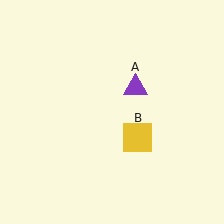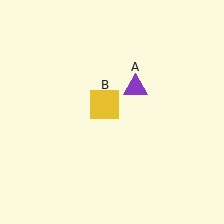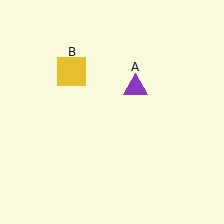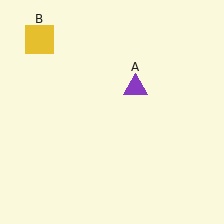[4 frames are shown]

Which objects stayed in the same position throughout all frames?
Purple triangle (object A) remained stationary.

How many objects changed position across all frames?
1 object changed position: yellow square (object B).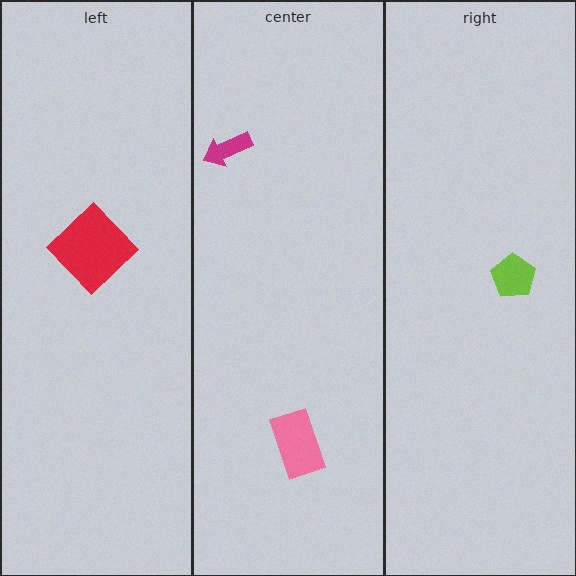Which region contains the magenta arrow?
The center region.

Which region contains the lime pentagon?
The right region.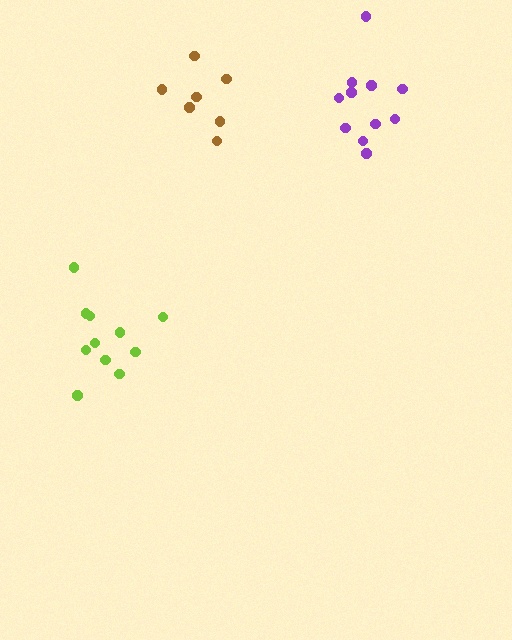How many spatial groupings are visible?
There are 3 spatial groupings.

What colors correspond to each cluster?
The clusters are colored: brown, purple, lime.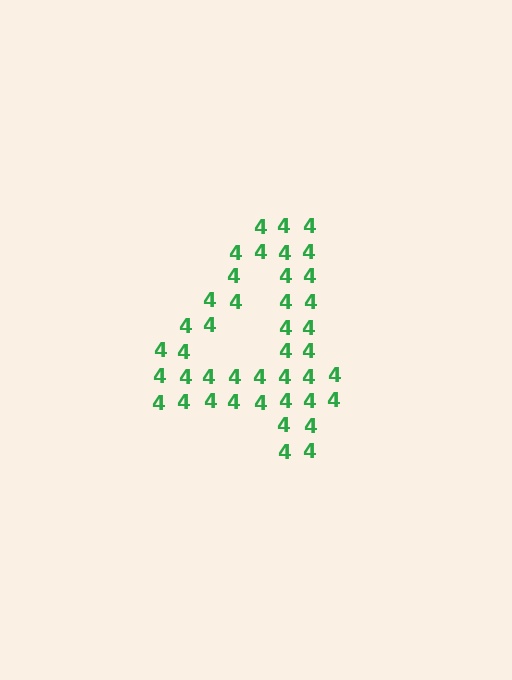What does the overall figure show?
The overall figure shows the digit 4.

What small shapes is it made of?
It is made of small digit 4's.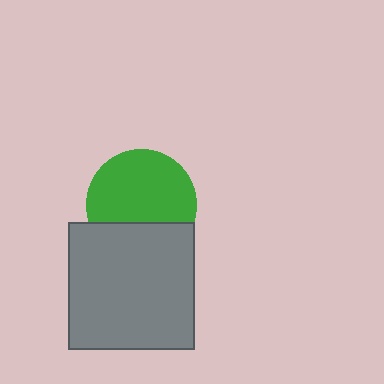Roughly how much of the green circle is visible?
Most of it is visible (roughly 68%).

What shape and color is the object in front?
The object in front is a gray square.